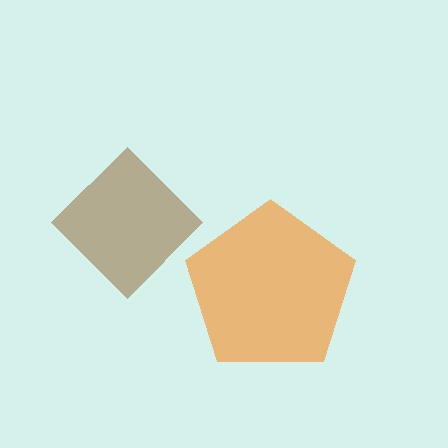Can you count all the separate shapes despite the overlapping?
Yes, there are 2 separate shapes.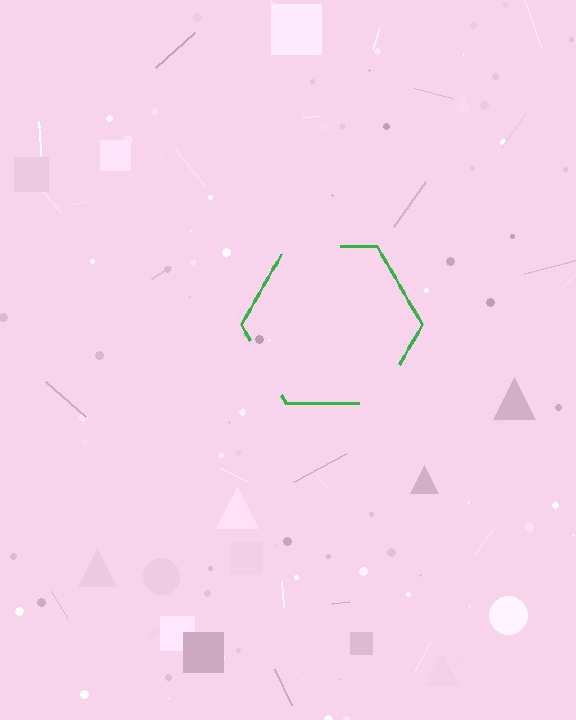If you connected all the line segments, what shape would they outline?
They would outline a hexagon.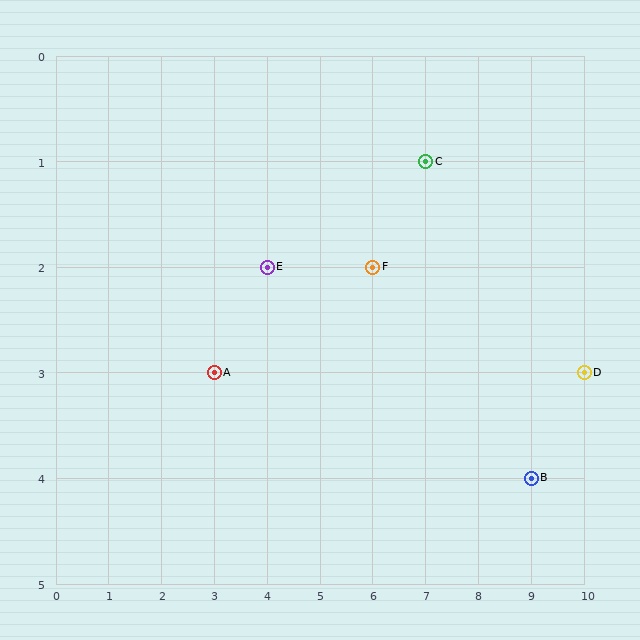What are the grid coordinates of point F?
Point F is at grid coordinates (6, 2).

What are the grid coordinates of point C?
Point C is at grid coordinates (7, 1).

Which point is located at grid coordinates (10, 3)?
Point D is at (10, 3).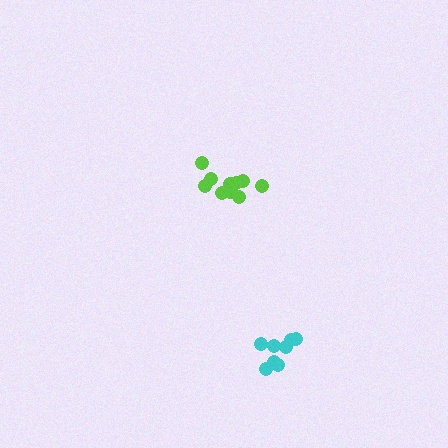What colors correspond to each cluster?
The clusters are colored: cyan, lime.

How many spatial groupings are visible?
There are 2 spatial groupings.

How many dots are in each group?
Group 1: 8 dots, Group 2: 10 dots (18 total).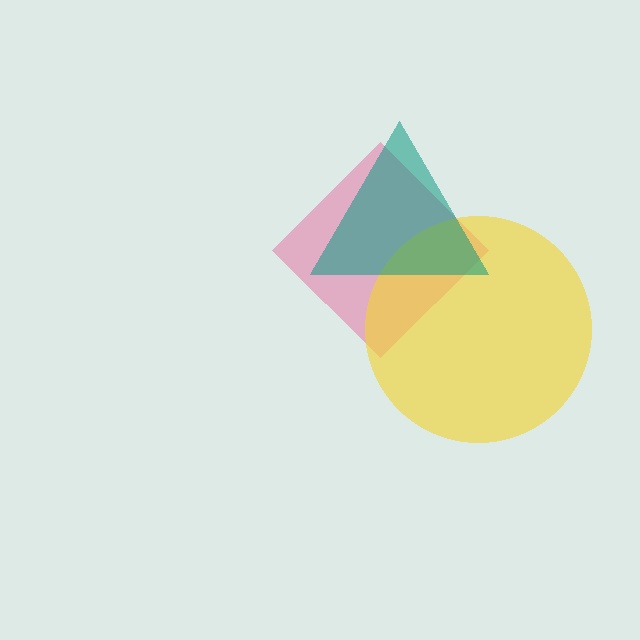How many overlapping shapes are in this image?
There are 3 overlapping shapes in the image.